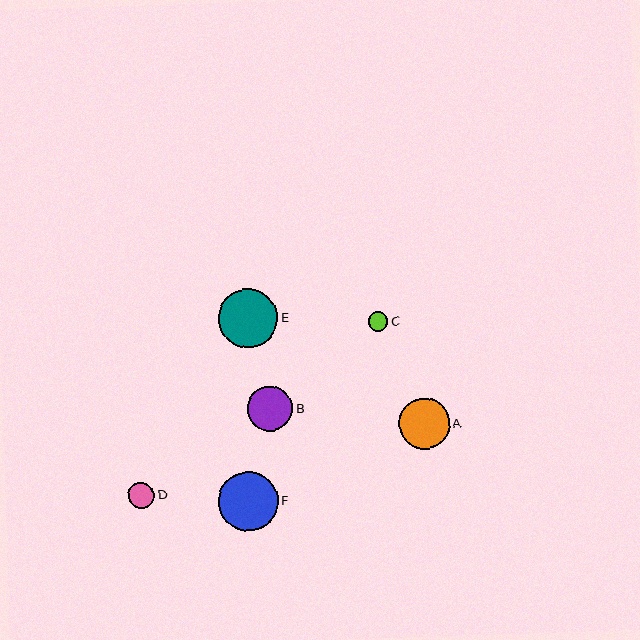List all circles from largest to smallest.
From largest to smallest: E, F, A, B, D, C.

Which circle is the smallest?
Circle C is the smallest with a size of approximately 19 pixels.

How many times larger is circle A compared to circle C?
Circle A is approximately 2.6 times the size of circle C.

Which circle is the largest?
Circle E is the largest with a size of approximately 60 pixels.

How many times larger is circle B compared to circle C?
Circle B is approximately 2.3 times the size of circle C.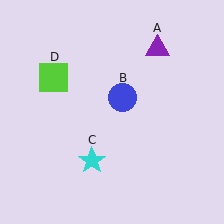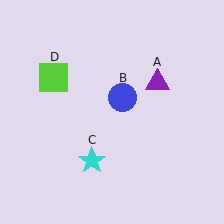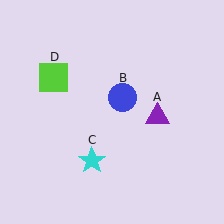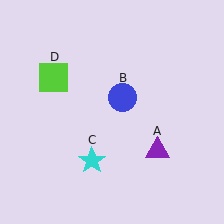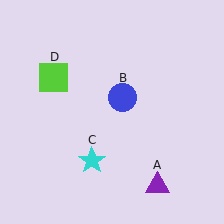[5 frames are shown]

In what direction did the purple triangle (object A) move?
The purple triangle (object A) moved down.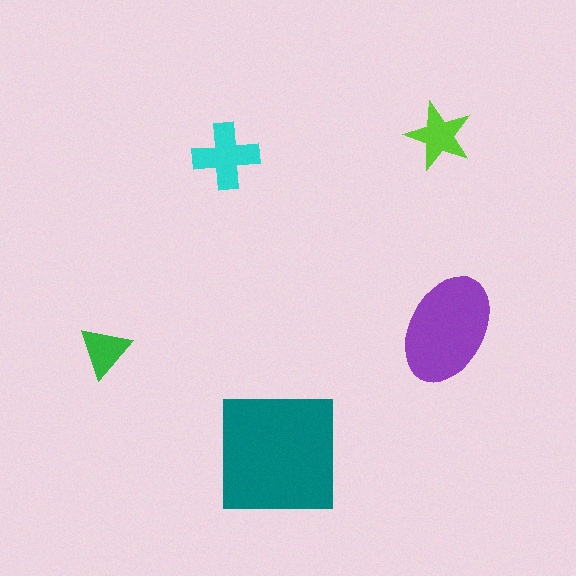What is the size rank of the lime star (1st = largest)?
4th.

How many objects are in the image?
There are 5 objects in the image.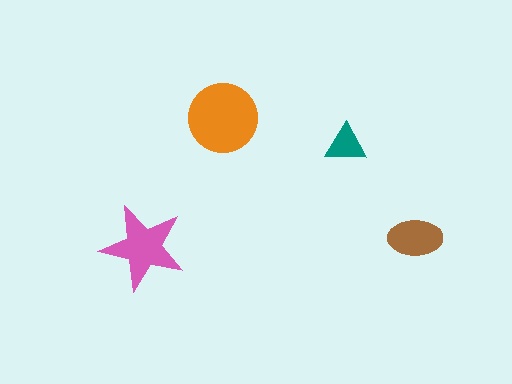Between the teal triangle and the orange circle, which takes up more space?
The orange circle.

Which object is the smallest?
The teal triangle.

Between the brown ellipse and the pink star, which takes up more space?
The pink star.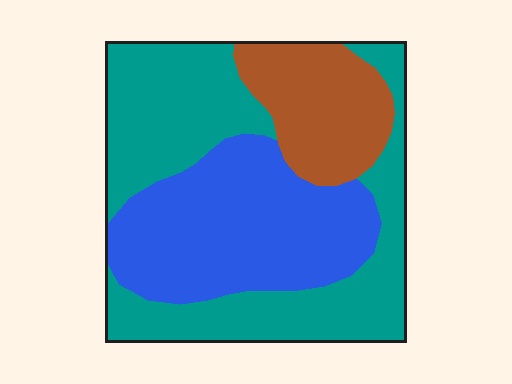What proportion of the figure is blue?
Blue takes up about one third (1/3) of the figure.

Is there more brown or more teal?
Teal.